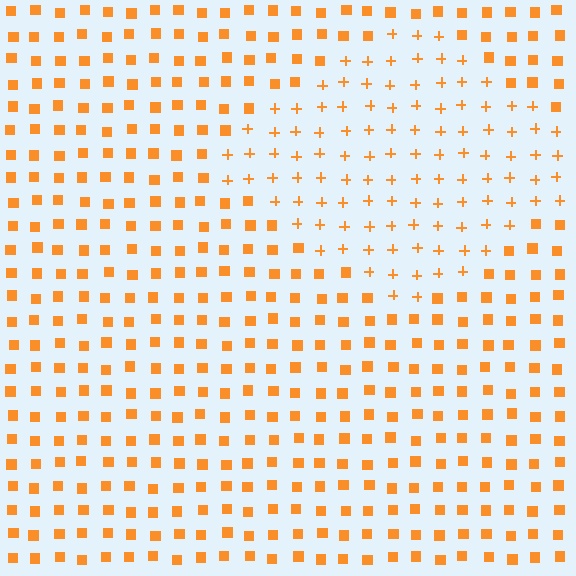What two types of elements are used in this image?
The image uses plus signs inside the diamond region and squares outside it.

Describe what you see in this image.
The image is filled with small orange elements arranged in a uniform grid. A diamond-shaped region contains plus signs, while the surrounding area contains squares. The boundary is defined purely by the change in element shape.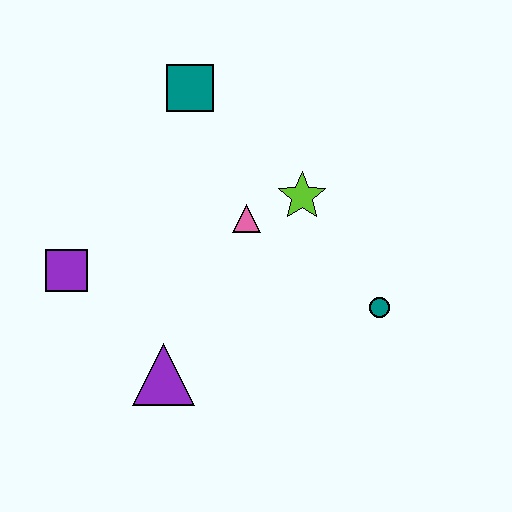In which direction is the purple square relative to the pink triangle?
The purple square is to the left of the pink triangle.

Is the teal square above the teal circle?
Yes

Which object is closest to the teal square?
The pink triangle is closest to the teal square.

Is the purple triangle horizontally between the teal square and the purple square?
Yes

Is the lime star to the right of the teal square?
Yes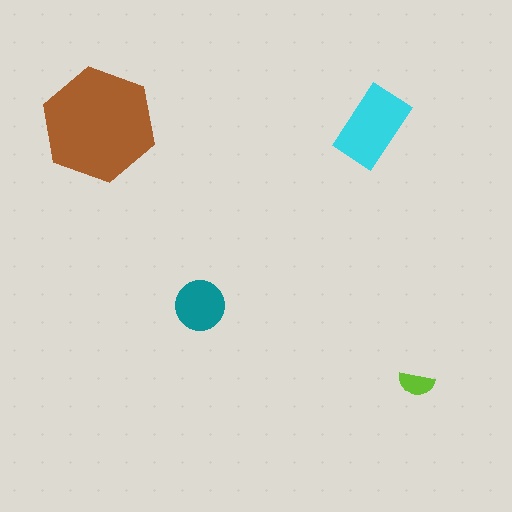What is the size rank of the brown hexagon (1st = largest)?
1st.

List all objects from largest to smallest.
The brown hexagon, the cyan rectangle, the teal circle, the lime semicircle.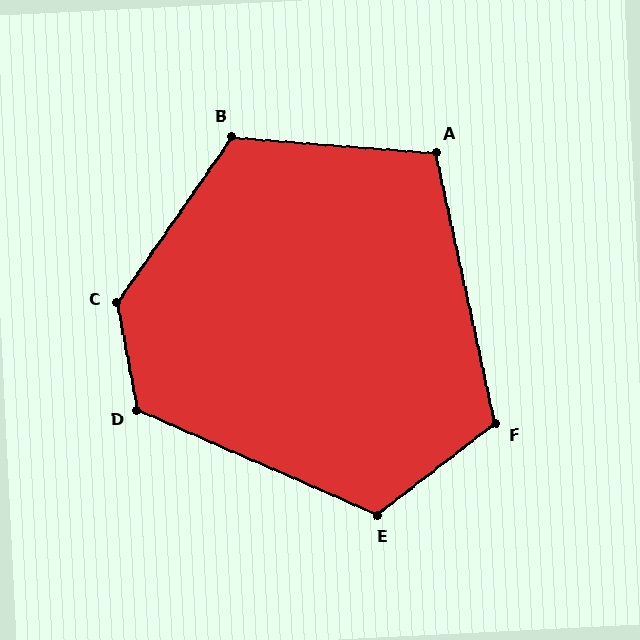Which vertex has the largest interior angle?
C, at approximately 135 degrees.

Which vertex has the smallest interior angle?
A, at approximately 107 degrees.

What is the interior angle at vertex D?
Approximately 124 degrees (obtuse).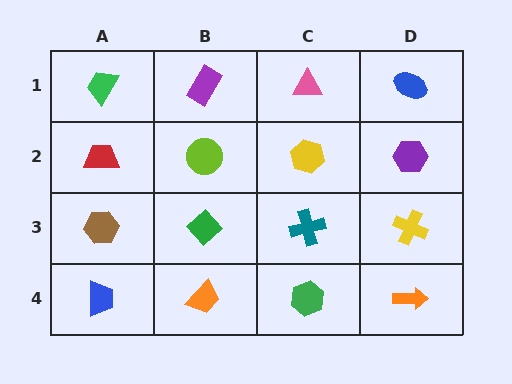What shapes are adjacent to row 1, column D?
A purple hexagon (row 2, column D), a pink triangle (row 1, column C).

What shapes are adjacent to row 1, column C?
A yellow hexagon (row 2, column C), a purple rectangle (row 1, column B), a blue ellipse (row 1, column D).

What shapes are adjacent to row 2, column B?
A purple rectangle (row 1, column B), a green diamond (row 3, column B), a red trapezoid (row 2, column A), a yellow hexagon (row 2, column C).